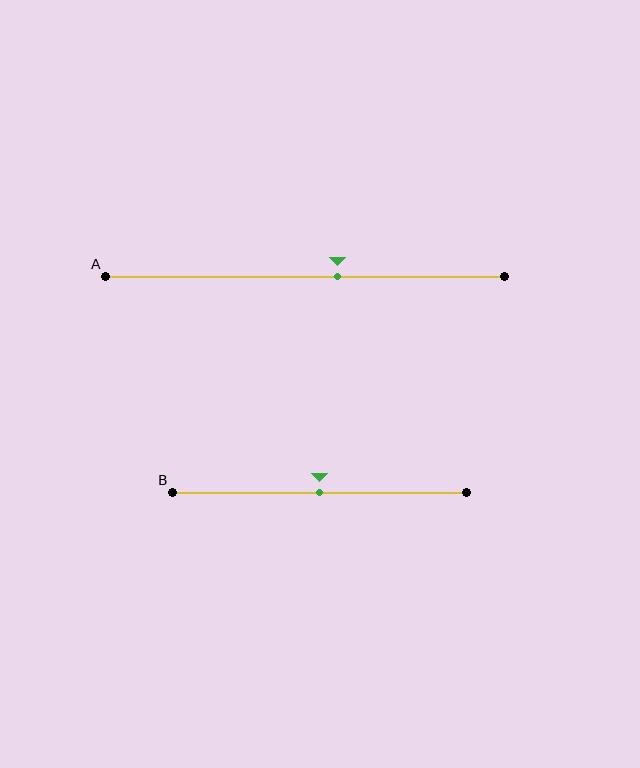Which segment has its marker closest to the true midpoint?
Segment B has its marker closest to the true midpoint.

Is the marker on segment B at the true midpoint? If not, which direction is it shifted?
Yes, the marker on segment B is at the true midpoint.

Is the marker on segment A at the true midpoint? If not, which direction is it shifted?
No, the marker on segment A is shifted to the right by about 8% of the segment length.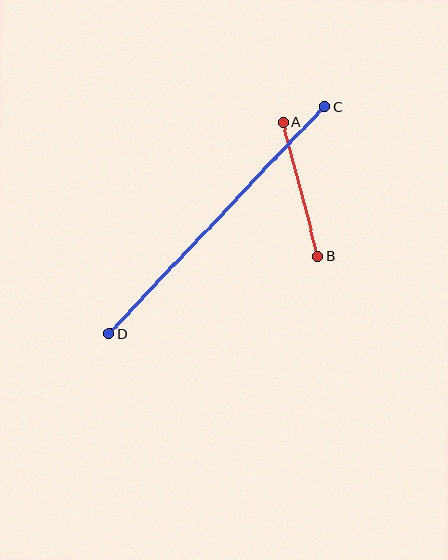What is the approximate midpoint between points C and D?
The midpoint is at approximately (217, 220) pixels.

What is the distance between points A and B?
The distance is approximately 139 pixels.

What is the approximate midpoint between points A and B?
The midpoint is at approximately (300, 189) pixels.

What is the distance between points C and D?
The distance is approximately 312 pixels.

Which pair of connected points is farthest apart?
Points C and D are farthest apart.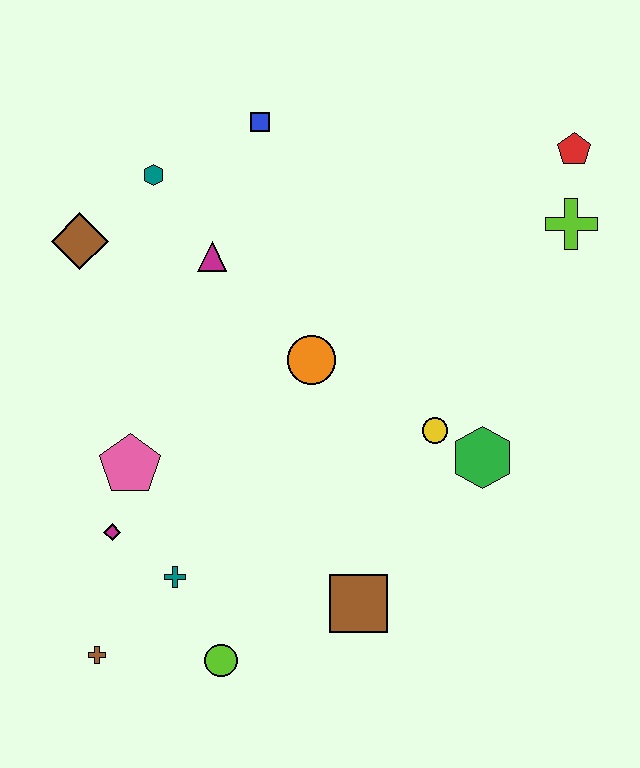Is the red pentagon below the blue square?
Yes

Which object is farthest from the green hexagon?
The brown diamond is farthest from the green hexagon.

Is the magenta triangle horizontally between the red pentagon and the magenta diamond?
Yes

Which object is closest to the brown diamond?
The teal hexagon is closest to the brown diamond.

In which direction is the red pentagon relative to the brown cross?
The red pentagon is above the brown cross.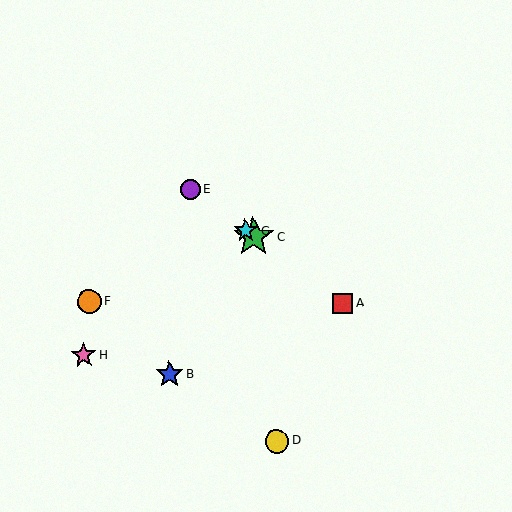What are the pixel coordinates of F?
Object F is at (89, 302).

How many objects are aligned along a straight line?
4 objects (A, C, E, G) are aligned along a straight line.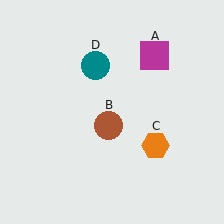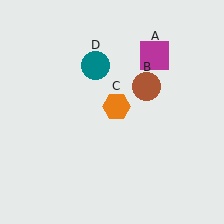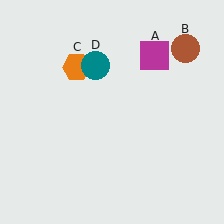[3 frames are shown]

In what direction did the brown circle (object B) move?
The brown circle (object B) moved up and to the right.